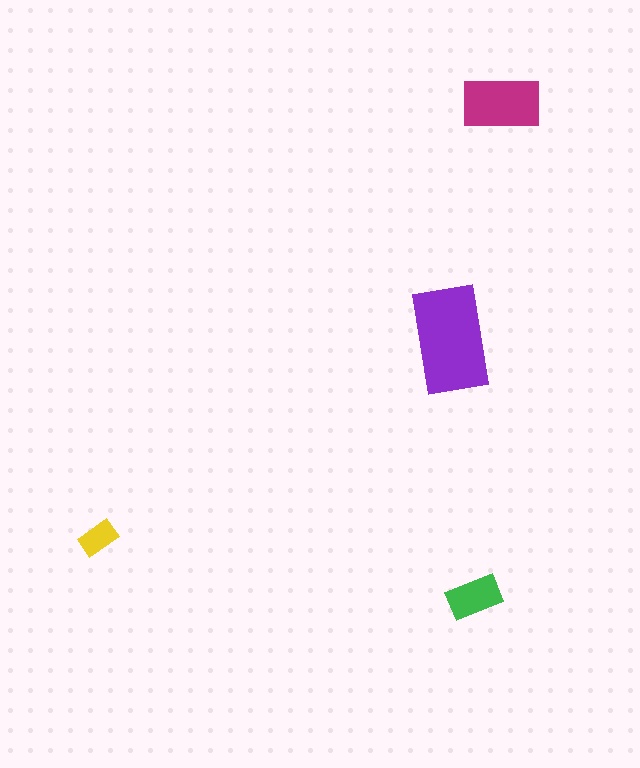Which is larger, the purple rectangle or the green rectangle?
The purple one.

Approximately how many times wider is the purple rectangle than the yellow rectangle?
About 3 times wider.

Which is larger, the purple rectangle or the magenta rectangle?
The purple one.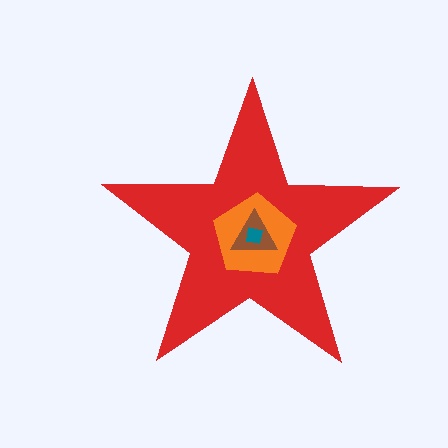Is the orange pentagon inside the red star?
Yes.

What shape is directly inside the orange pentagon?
The brown triangle.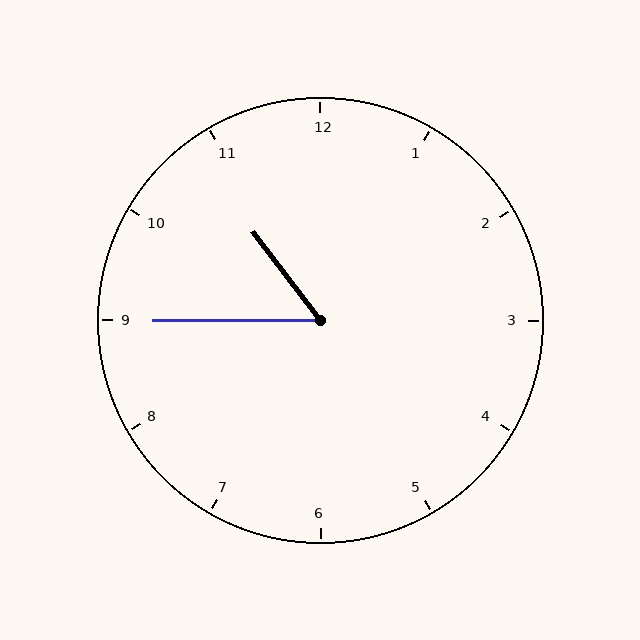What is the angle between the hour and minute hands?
Approximately 52 degrees.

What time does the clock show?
10:45.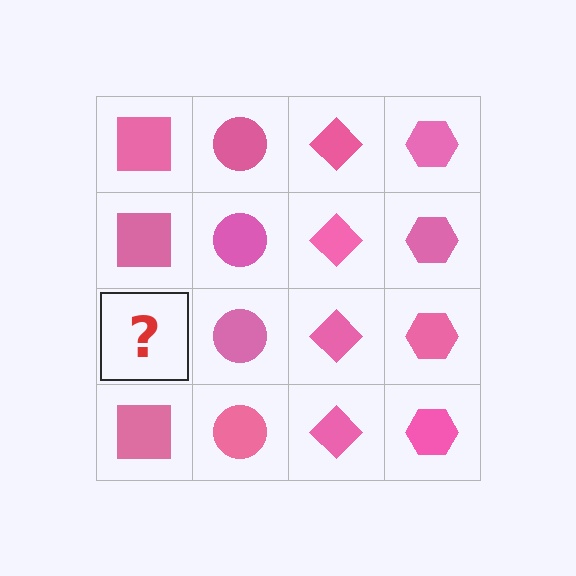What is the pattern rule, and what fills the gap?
The rule is that each column has a consistent shape. The gap should be filled with a pink square.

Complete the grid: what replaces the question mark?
The question mark should be replaced with a pink square.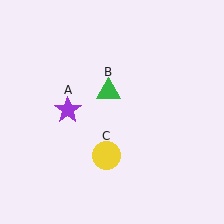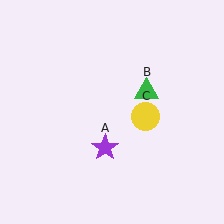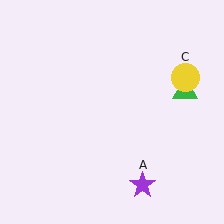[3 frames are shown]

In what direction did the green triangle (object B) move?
The green triangle (object B) moved right.